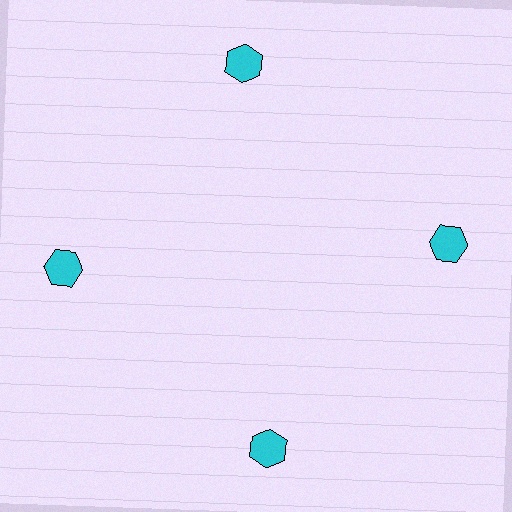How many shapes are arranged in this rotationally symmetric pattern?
There are 4 shapes, arranged in 4 groups of 1.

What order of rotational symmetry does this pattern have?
This pattern has 4-fold rotational symmetry.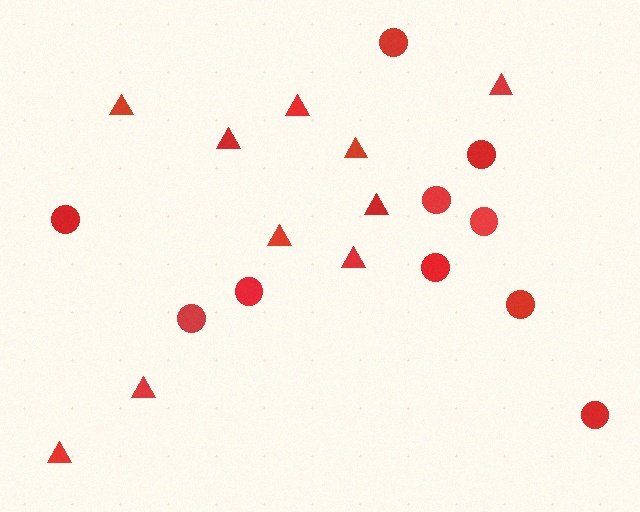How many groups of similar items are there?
There are 2 groups: one group of circles (10) and one group of triangles (10).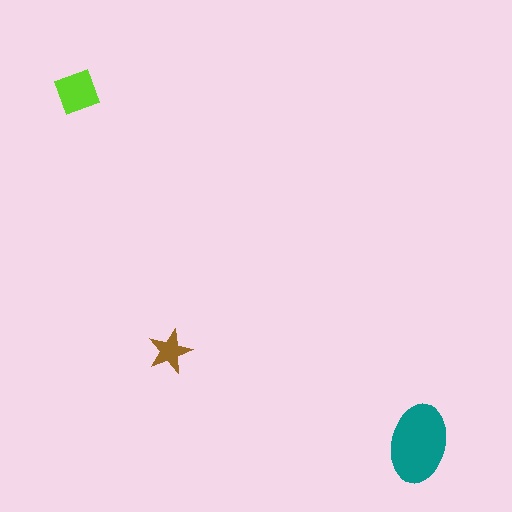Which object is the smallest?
The brown star.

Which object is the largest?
The teal ellipse.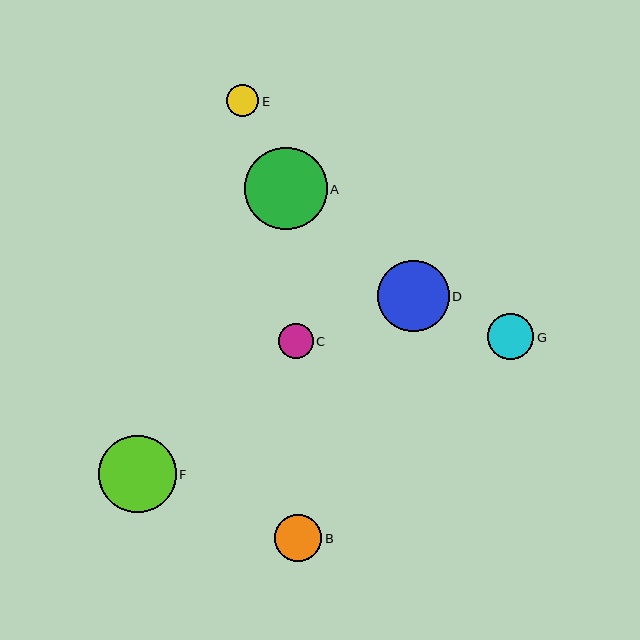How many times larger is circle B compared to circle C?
Circle B is approximately 1.4 times the size of circle C.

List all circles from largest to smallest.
From largest to smallest: A, F, D, B, G, C, E.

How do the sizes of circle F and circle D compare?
Circle F and circle D are approximately the same size.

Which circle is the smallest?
Circle E is the smallest with a size of approximately 32 pixels.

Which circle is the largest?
Circle A is the largest with a size of approximately 82 pixels.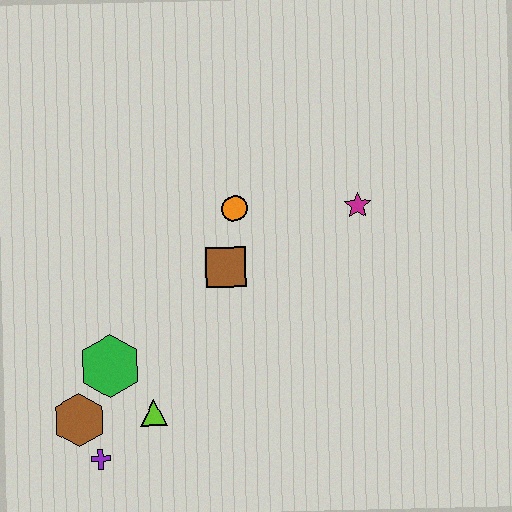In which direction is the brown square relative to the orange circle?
The brown square is below the orange circle.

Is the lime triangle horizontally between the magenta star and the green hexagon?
Yes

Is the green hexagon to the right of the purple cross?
Yes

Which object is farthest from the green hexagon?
The magenta star is farthest from the green hexagon.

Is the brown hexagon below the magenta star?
Yes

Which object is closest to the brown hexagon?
The purple cross is closest to the brown hexagon.